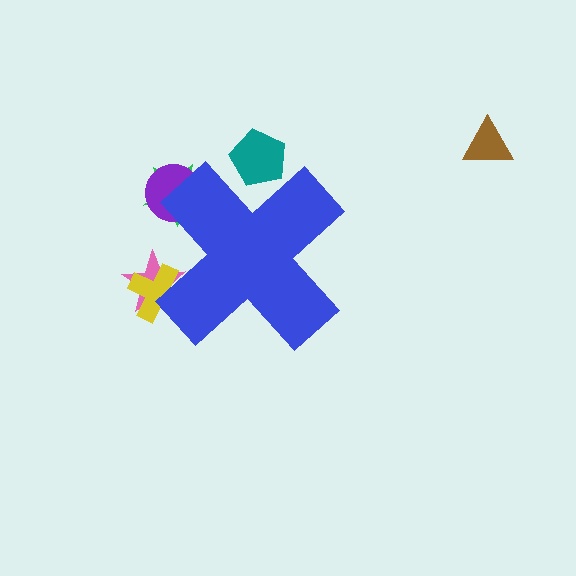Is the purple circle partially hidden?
Yes, the purple circle is partially hidden behind the blue cross.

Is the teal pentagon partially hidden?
Yes, the teal pentagon is partially hidden behind the blue cross.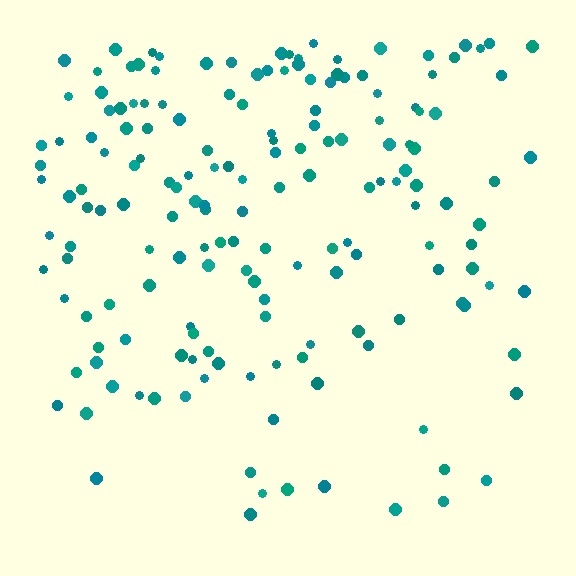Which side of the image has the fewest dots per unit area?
The bottom.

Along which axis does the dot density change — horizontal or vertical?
Vertical.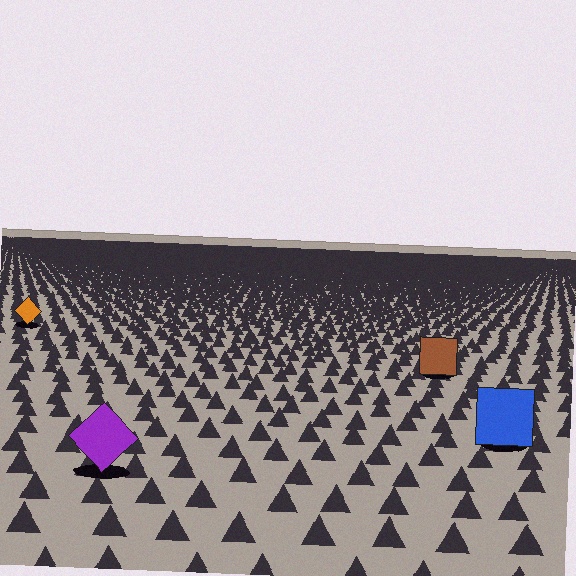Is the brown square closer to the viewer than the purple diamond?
No. The purple diamond is closer — you can tell from the texture gradient: the ground texture is coarser near it.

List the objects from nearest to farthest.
From nearest to farthest: the purple diamond, the blue square, the brown square, the orange diamond.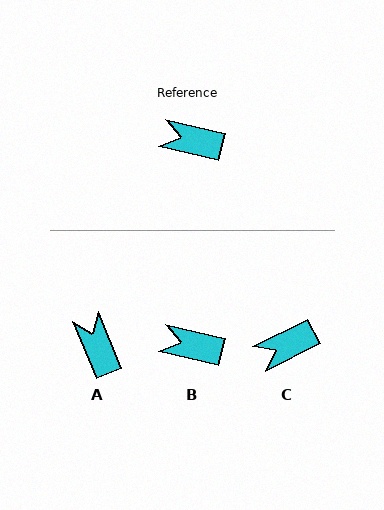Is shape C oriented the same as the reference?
No, it is off by about 40 degrees.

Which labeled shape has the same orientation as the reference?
B.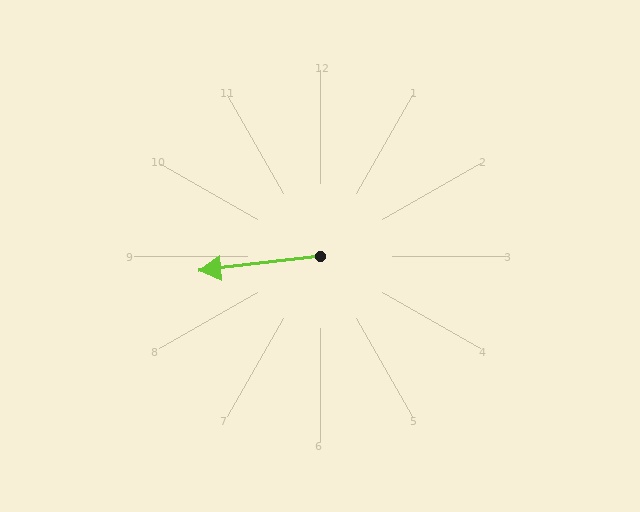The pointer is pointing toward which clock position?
Roughly 9 o'clock.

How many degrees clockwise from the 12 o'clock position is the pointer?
Approximately 263 degrees.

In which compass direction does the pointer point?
West.